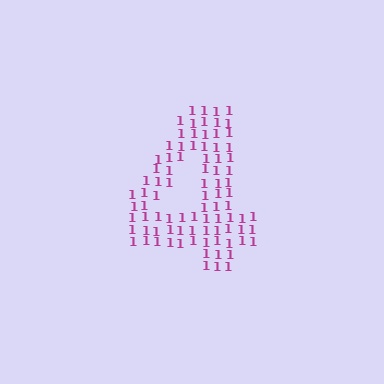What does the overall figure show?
The overall figure shows the digit 4.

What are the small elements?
The small elements are digit 1's.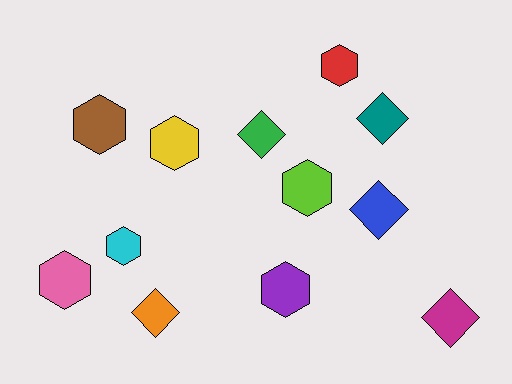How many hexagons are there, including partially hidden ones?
There are 7 hexagons.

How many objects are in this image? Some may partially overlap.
There are 12 objects.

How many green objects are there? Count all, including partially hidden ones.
There is 1 green object.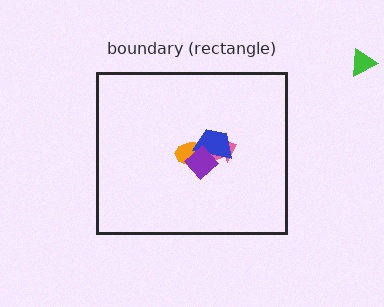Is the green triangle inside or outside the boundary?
Outside.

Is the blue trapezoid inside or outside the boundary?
Inside.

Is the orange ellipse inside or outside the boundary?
Inside.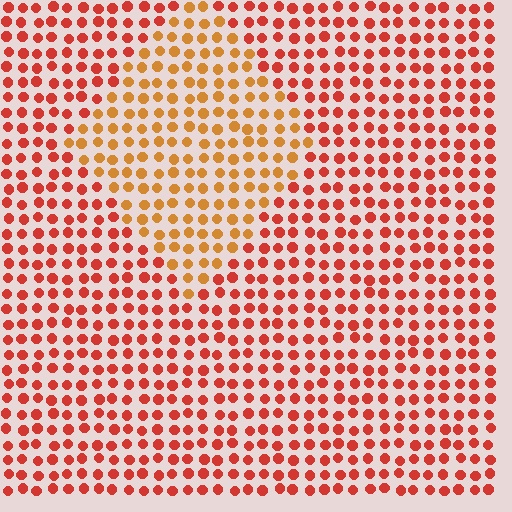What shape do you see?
I see a diamond.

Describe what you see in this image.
The image is filled with small red elements in a uniform arrangement. A diamond-shaped region is visible where the elements are tinted to a slightly different hue, forming a subtle color boundary.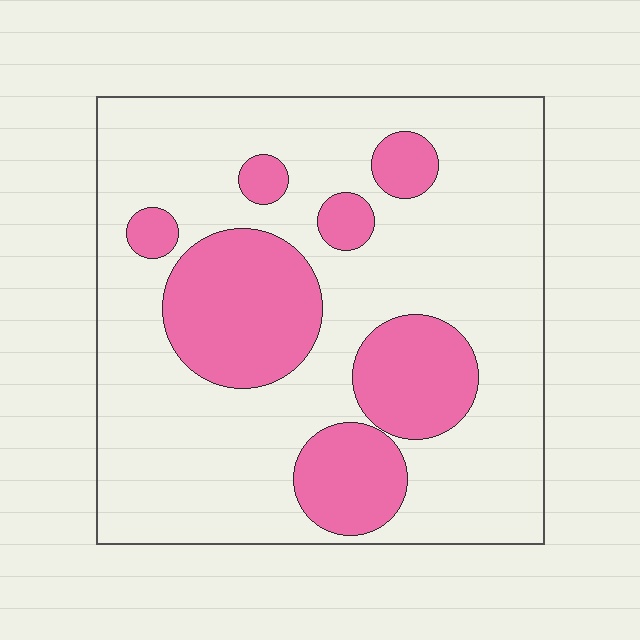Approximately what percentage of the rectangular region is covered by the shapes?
Approximately 25%.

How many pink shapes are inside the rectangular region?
7.